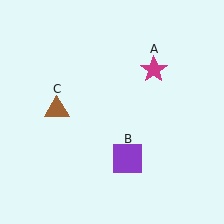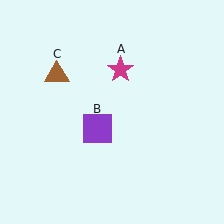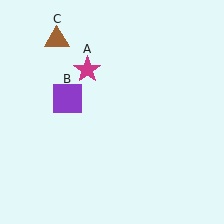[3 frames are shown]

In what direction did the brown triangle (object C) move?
The brown triangle (object C) moved up.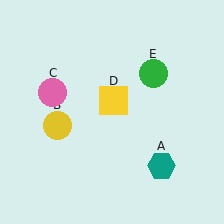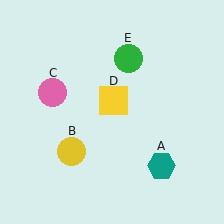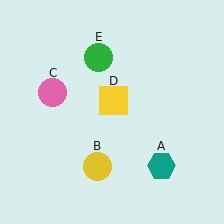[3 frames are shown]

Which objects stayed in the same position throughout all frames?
Teal hexagon (object A) and pink circle (object C) and yellow square (object D) remained stationary.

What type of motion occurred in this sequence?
The yellow circle (object B), green circle (object E) rotated counterclockwise around the center of the scene.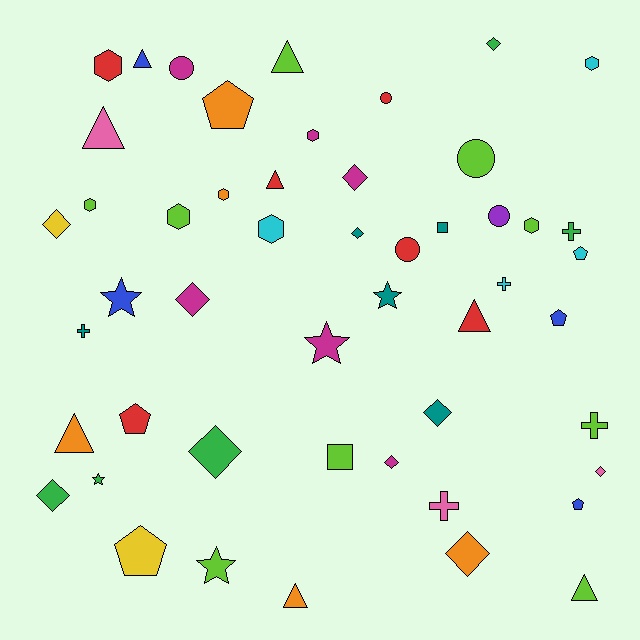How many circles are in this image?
There are 5 circles.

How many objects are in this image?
There are 50 objects.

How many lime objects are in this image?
There are 9 lime objects.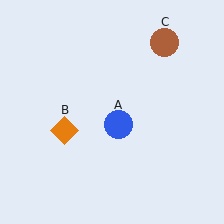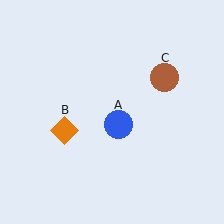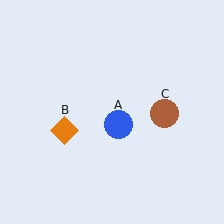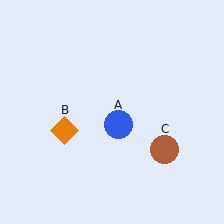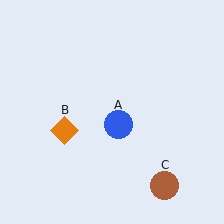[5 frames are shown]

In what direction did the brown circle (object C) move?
The brown circle (object C) moved down.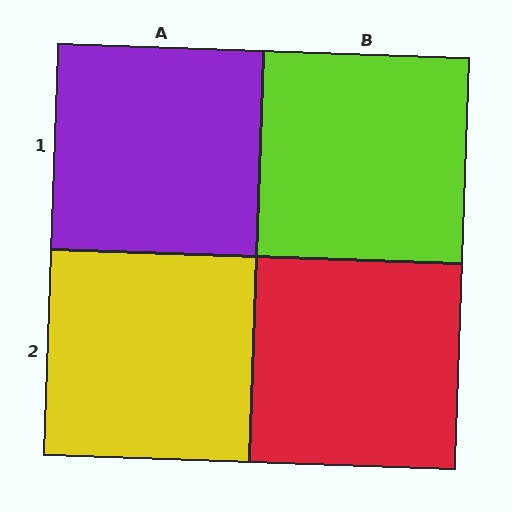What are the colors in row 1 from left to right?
Purple, lime.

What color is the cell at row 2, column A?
Yellow.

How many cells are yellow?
1 cell is yellow.